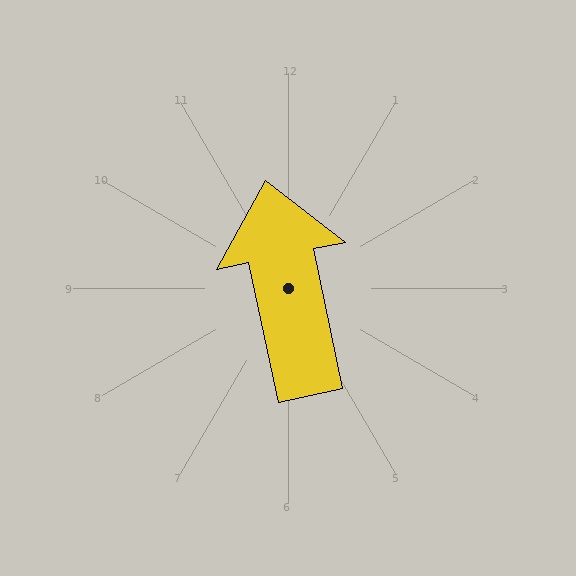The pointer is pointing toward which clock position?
Roughly 12 o'clock.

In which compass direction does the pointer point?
North.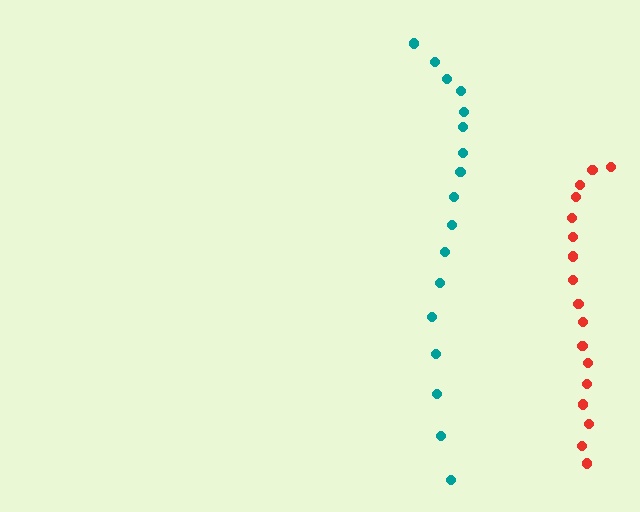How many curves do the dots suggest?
There are 2 distinct paths.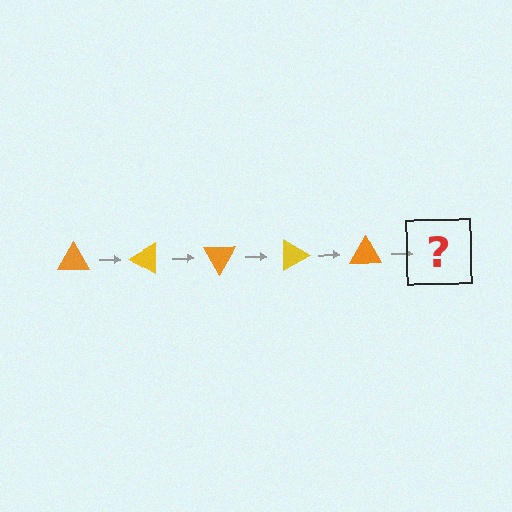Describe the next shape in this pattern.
It should be a yellow triangle, rotated 150 degrees from the start.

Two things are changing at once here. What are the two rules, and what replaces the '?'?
The two rules are that it rotates 30 degrees each step and the color cycles through orange and yellow. The '?' should be a yellow triangle, rotated 150 degrees from the start.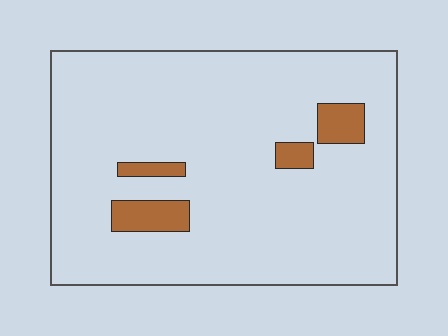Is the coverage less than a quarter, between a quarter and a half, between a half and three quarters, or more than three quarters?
Less than a quarter.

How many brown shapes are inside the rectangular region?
4.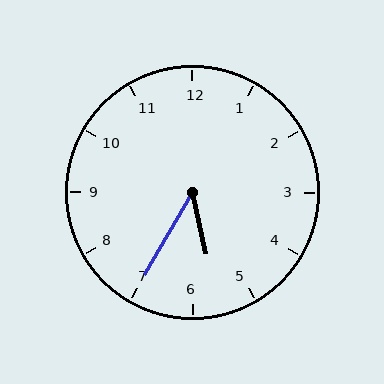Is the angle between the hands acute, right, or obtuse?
It is acute.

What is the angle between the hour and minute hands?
Approximately 42 degrees.